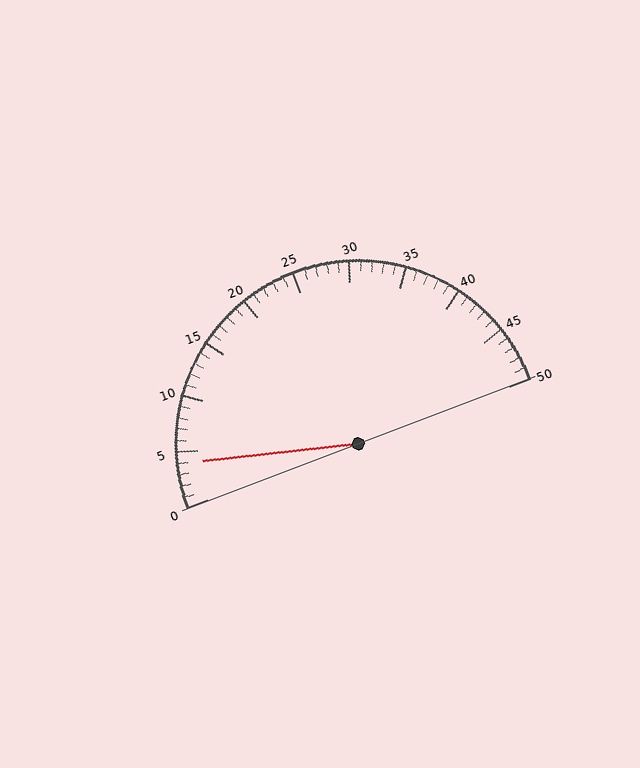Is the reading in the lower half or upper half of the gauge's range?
The reading is in the lower half of the range (0 to 50).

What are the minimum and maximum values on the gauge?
The gauge ranges from 0 to 50.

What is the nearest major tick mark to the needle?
The nearest major tick mark is 5.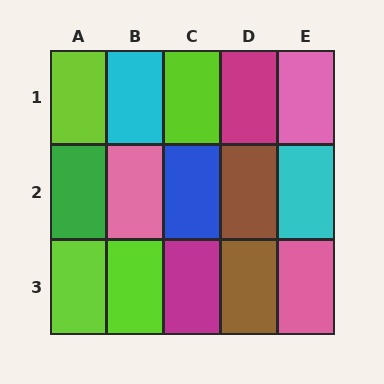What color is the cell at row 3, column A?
Lime.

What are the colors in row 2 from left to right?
Green, pink, blue, brown, cyan.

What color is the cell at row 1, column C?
Lime.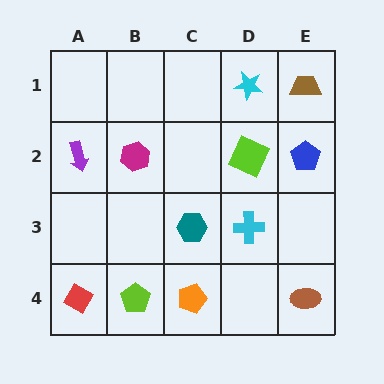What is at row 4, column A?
A red diamond.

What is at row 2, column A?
A purple arrow.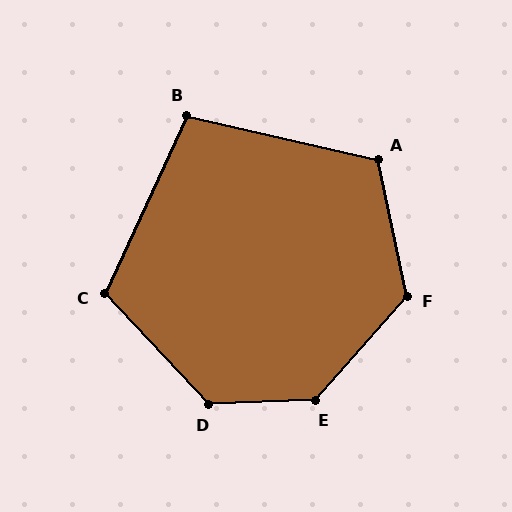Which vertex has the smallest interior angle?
B, at approximately 102 degrees.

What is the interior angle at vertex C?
Approximately 112 degrees (obtuse).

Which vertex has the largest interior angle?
E, at approximately 134 degrees.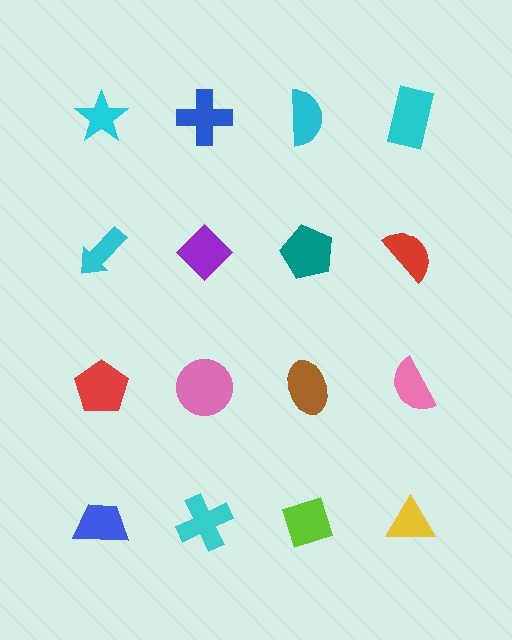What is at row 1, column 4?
A cyan rectangle.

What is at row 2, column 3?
A teal pentagon.